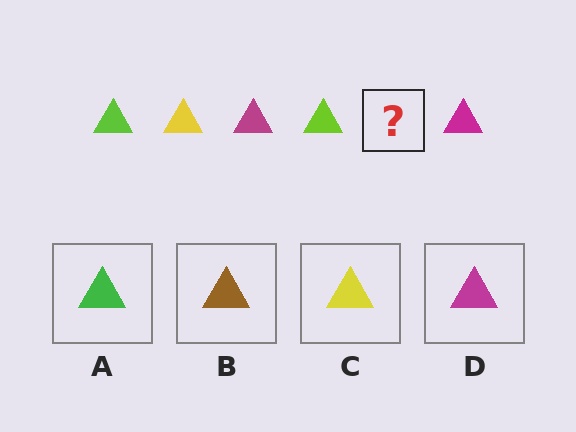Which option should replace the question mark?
Option C.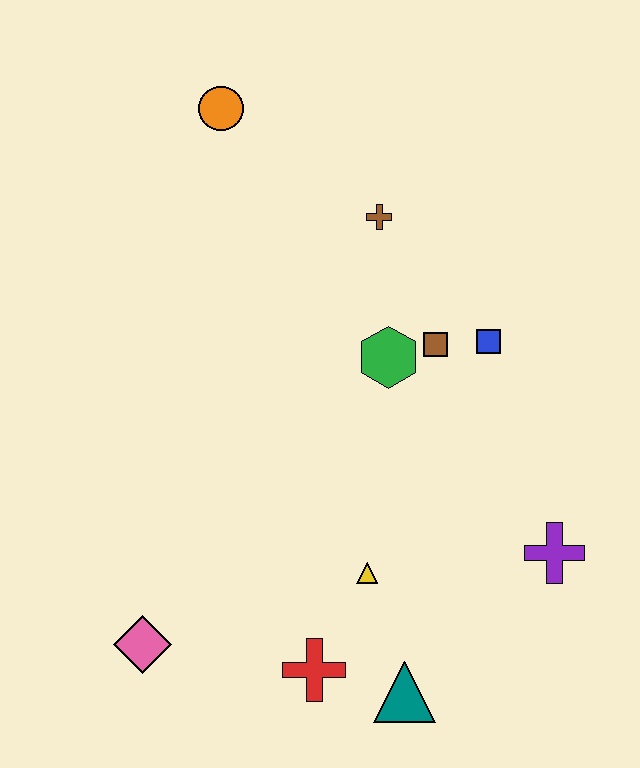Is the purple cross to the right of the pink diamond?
Yes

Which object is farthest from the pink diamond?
The orange circle is farthest from the pink diamond.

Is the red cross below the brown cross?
Yes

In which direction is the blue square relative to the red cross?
The blue square is above the red cross.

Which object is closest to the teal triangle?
The red cross is closest to the teal triangle.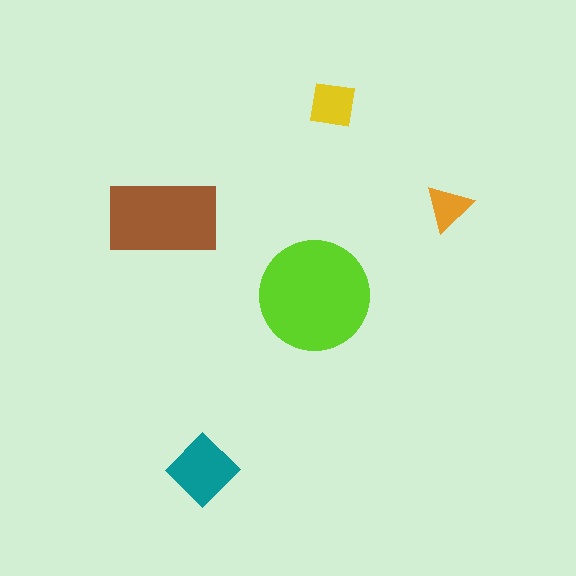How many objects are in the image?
There are 5 objects in the image.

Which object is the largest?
The lime circle.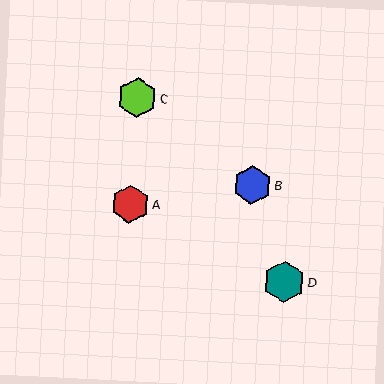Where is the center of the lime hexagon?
The center of the lime hexagon is at (137, 98).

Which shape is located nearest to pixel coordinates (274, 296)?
The teal hexagon (labeled D) at (284, 282) is nearest to that location.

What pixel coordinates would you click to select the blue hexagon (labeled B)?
Click at (252, 185) to select the blue hexagon B.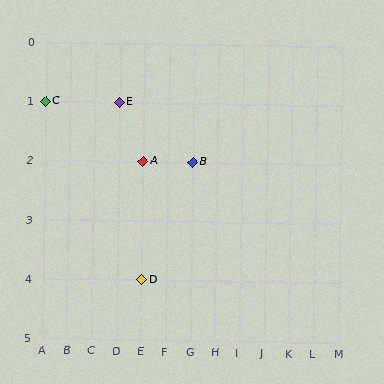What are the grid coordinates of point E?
Point E is at grid coordinates (D, 1).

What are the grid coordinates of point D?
Point D is at grid coordinates (E, 4).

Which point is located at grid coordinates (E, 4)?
Point D is at (E, 4).